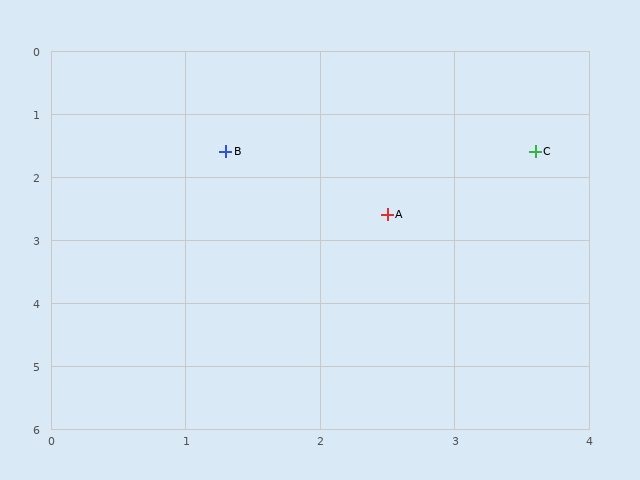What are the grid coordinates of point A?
Point A is at approximately (2.5, 2.6).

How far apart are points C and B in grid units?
Points C and B are about 2.3 grid units apart.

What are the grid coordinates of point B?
Point B is at approximately (1.3, 1.6).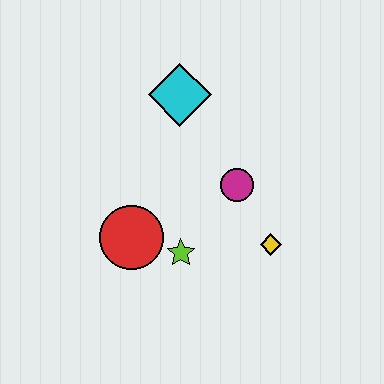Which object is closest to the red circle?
The lime star is closest to the red circle.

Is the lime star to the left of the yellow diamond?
Yes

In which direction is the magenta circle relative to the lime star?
The magenta circle is above the lime star.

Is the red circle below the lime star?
No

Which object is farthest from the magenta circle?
The red circle is farthest from the magenta circle.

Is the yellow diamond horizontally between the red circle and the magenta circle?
No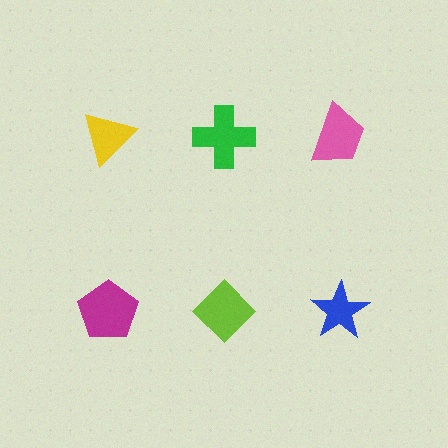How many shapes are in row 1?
3 shapes.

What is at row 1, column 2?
A green cross.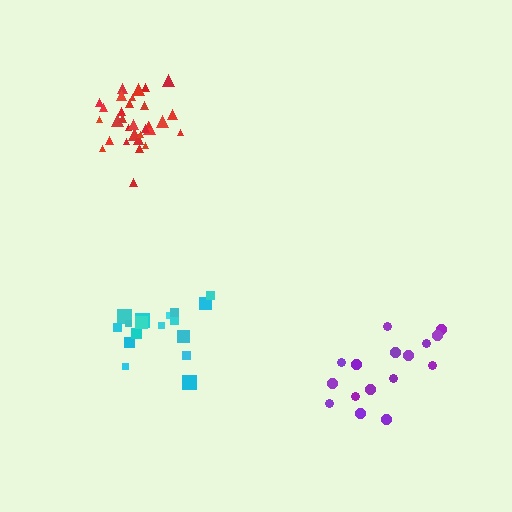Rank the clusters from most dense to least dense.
red, purple, cyan.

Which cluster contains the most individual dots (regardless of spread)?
Red (31).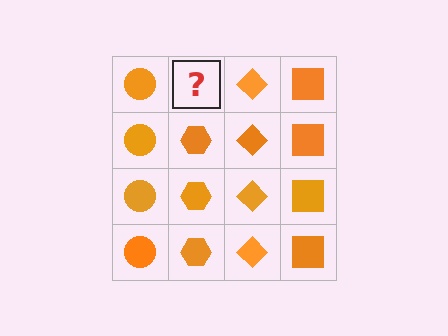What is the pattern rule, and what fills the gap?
The rule is that each column has a consistent shape. The gap should be filled with an orange hexagon.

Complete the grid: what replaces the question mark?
The question mark should be replaced with an orange hexagon.